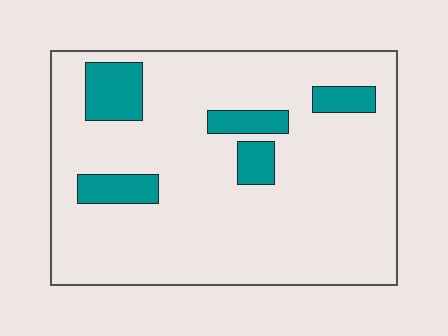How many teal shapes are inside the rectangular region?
5.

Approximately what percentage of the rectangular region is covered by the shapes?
Approximately 15%.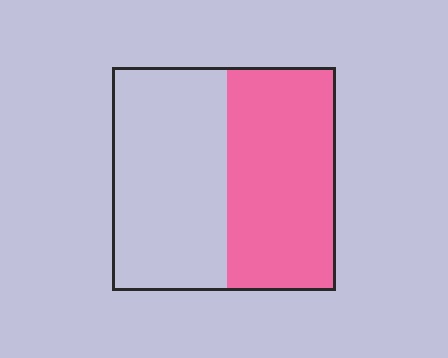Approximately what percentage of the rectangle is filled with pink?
Approximately 50%.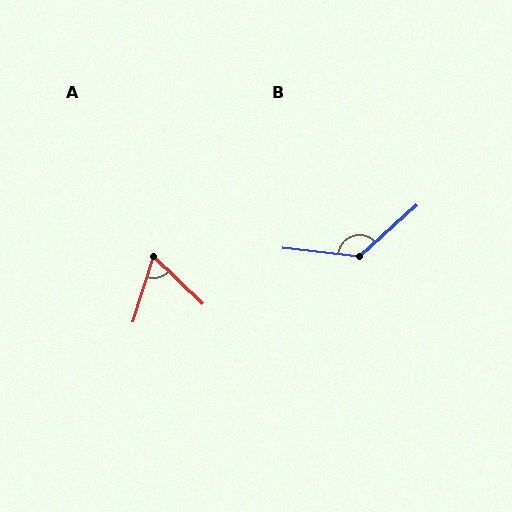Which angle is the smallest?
A, at approximately 64 degrees.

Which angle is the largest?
B, at approximately 132 degrees.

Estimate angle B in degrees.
Approximately 132 degrees.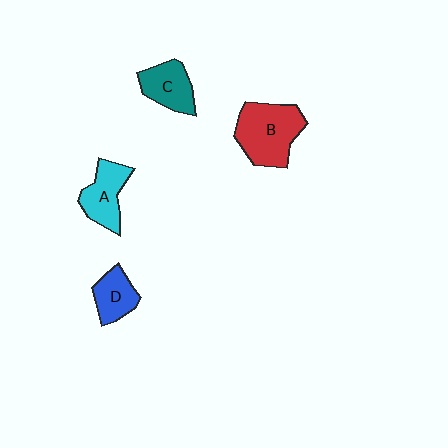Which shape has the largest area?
Shape B (red).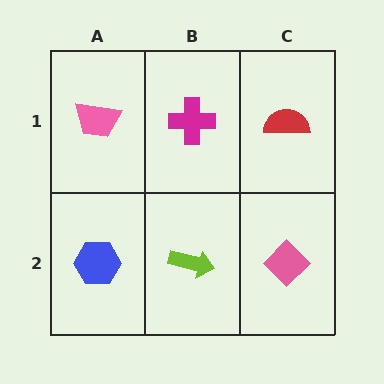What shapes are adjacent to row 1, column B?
A lime arrow (row 2, column B), a pink trapezoid (row 1, column A), a red semicircle (row 1, column C).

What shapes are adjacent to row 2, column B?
A magenta cross (row 1, column B), a blue hexagon (row 2, column A), a pink diamond (row 2, column C).